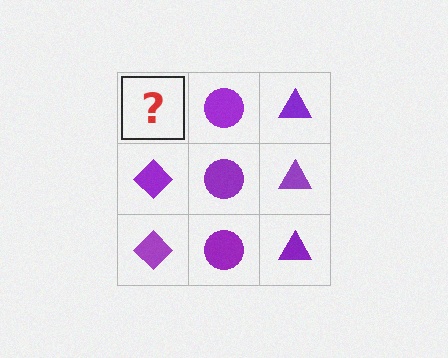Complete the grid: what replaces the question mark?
The question mark should be replaced with a purple diamond.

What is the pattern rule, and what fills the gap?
The rule is that each column has a consistent shape. The gap should be filled with a purple diamond.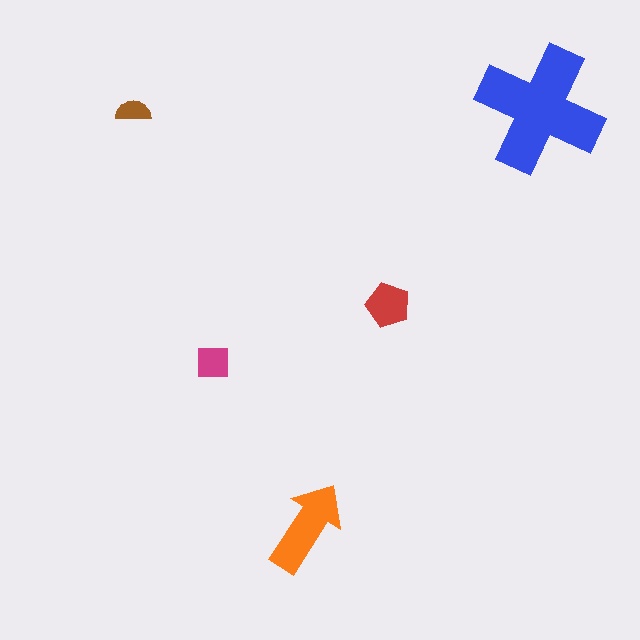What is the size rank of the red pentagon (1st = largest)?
3rd.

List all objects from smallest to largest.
The brown semicircle, the magenta square, the red pentagon, the orange arrow, the blue cross.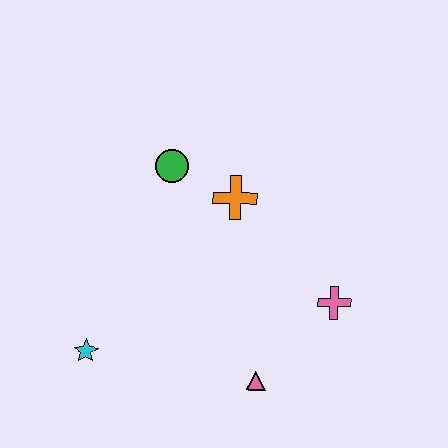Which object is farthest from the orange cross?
The cyan star is farthest from the orange cross.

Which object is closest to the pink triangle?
The pink cross is closest to the pink triangle.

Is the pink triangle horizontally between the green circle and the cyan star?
No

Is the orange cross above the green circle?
No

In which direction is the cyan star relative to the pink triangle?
The cyan star is to the left of the pink triangle.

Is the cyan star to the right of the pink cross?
No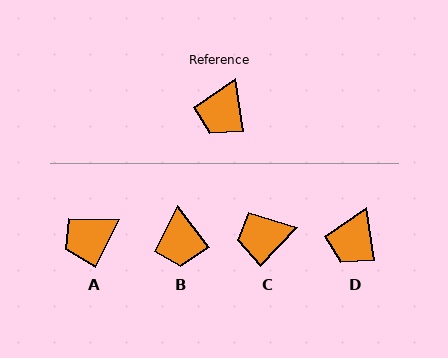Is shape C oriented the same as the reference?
No, it is off by about 52 degrees.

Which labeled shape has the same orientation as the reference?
D.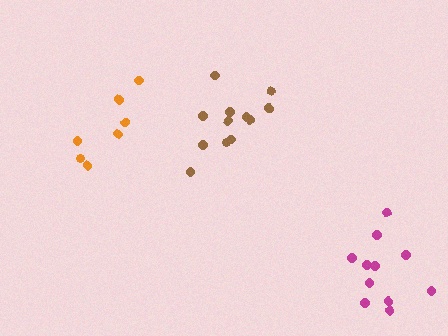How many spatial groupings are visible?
There are 3 spatial groupings.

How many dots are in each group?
Group 1: 11 dots, Group 2: 12 dots, Group 3: 7 dots (30 total).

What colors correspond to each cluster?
The clusters are colored: magenta, brown, orange.